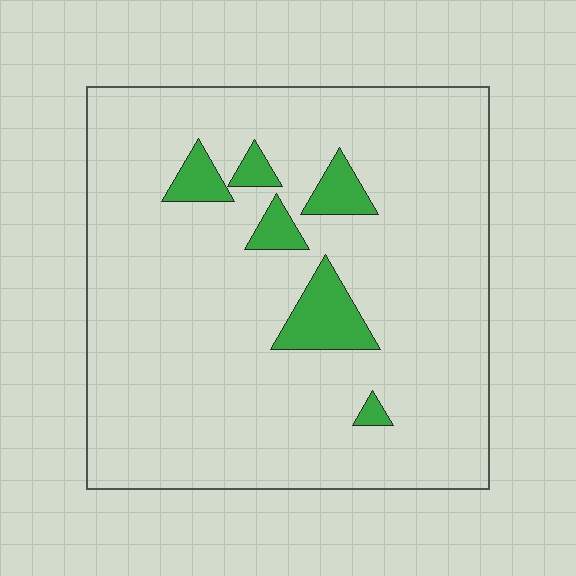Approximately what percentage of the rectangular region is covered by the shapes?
Approximately 10%.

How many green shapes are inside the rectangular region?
6.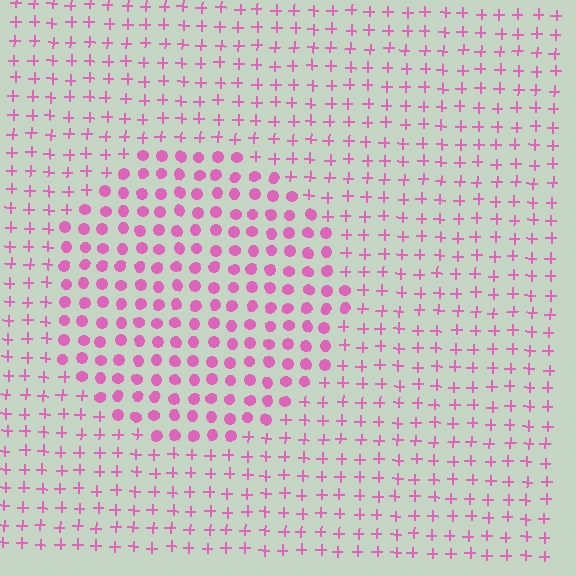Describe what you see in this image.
The image is filled with small pink elements arranged in a uniform grid. A circle-shaped region contains circles, while the surrounding area contains plus signs. The boundary is defined purely by the change in element shape.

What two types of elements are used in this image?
The image uses circles inside the circle region and plus signs outside it.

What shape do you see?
I see a circle.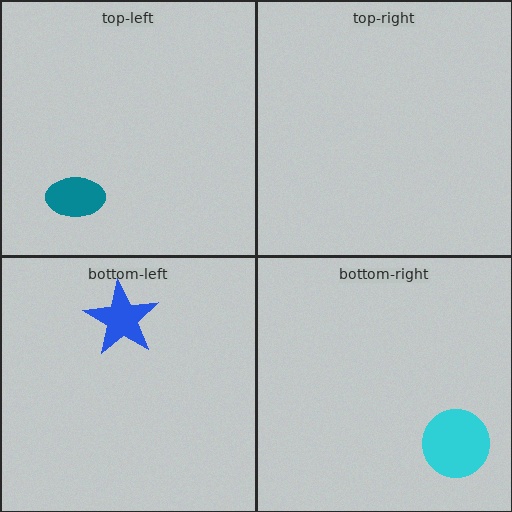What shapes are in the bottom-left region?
The blue star.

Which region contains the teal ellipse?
The top-left region.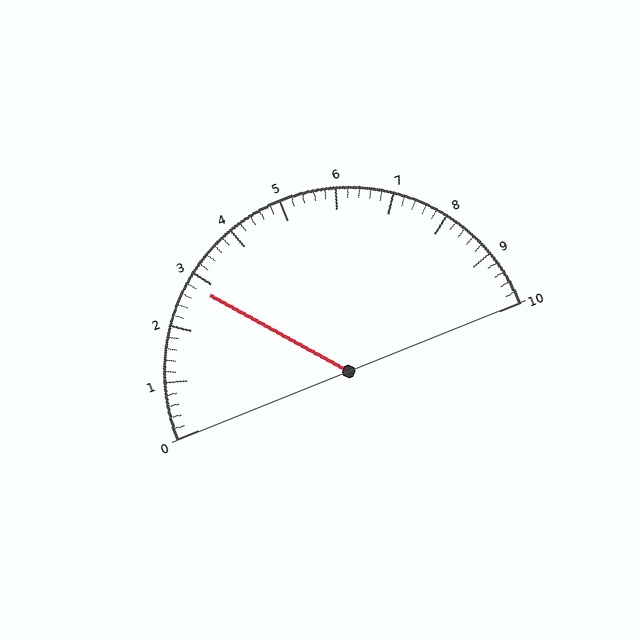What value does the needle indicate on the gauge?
The needle indicates approximately 2.8.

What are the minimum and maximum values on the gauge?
The gauge ranges from 0 to 10.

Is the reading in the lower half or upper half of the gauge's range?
The reading is in the lower half of the range (0 to 10).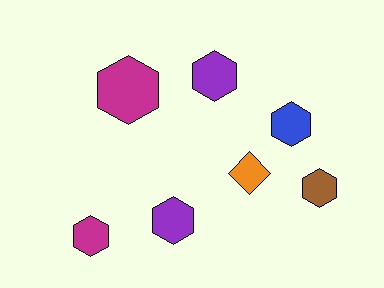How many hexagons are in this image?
There are 6 hexagons.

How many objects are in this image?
There are 7 objects.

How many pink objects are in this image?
There are no pink objects.